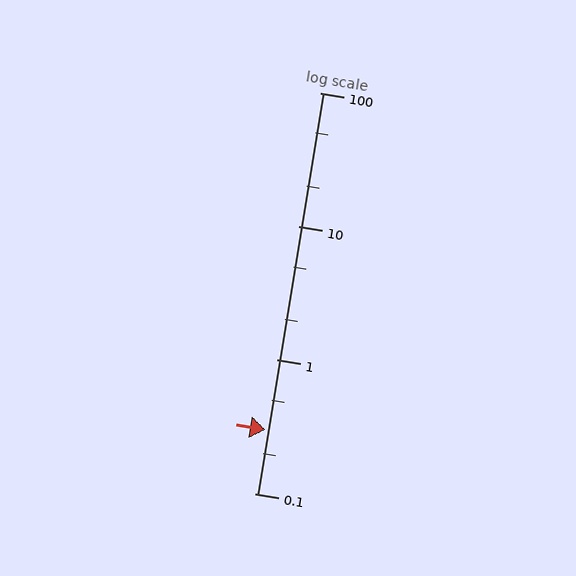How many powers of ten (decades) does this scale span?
The scale spans 3 decades, from 0.1 to 100.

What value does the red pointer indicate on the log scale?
The pointer indicates approximately 0.3.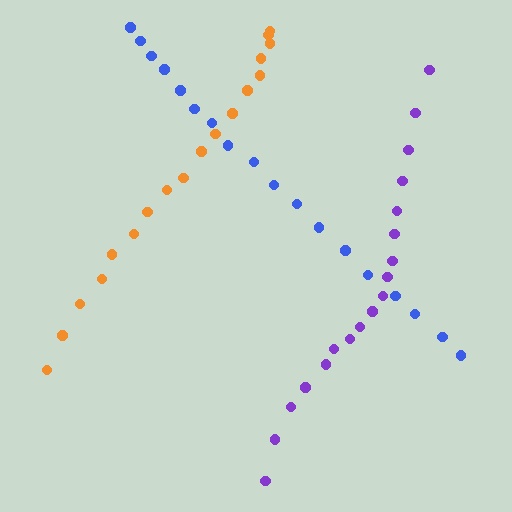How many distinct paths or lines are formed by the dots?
There are 3 distinct paths.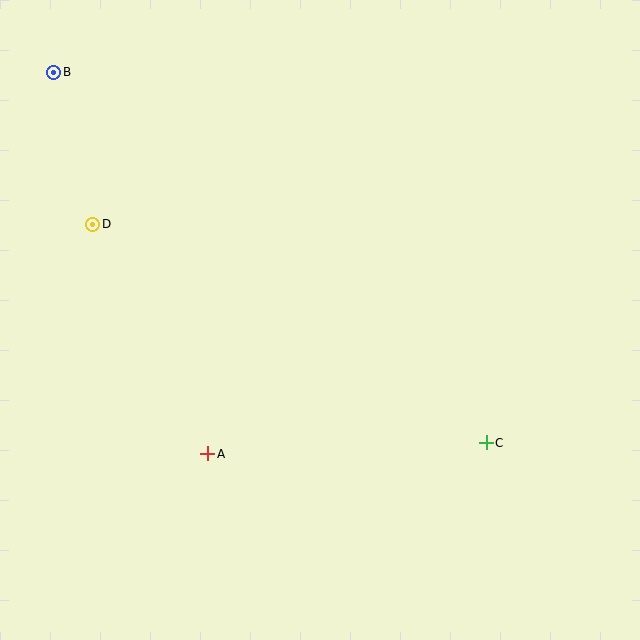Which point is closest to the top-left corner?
Point B is closest to the top-left corner.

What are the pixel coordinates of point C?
Point C is at (486, 443).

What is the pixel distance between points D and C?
The distance between D and C is 450 pixels.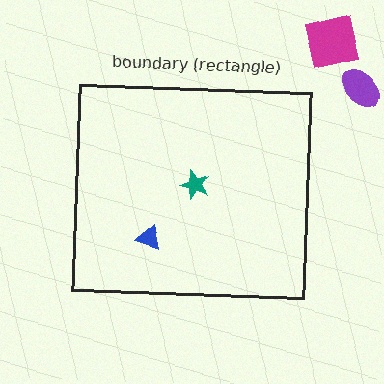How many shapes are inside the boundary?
2 inside, 2 outside.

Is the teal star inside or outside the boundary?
Inside.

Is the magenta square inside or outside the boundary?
Outside.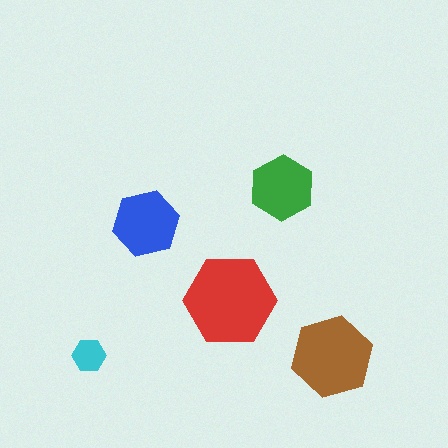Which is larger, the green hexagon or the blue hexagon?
The blue one.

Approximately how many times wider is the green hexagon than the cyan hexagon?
About 2 times wider.